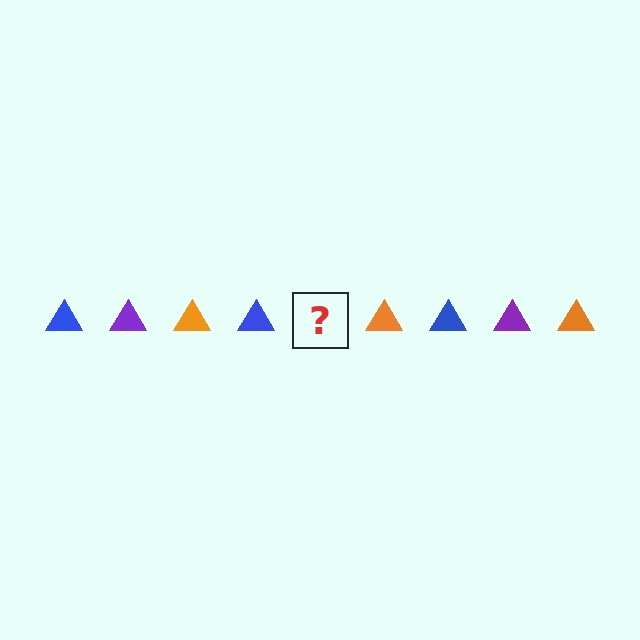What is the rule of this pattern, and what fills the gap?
The rule is that the pattern cycles through blue, purple, orange triangles. The gap should be filled with a purple triangle.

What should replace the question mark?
The question mark should be replaced with a purple triangle.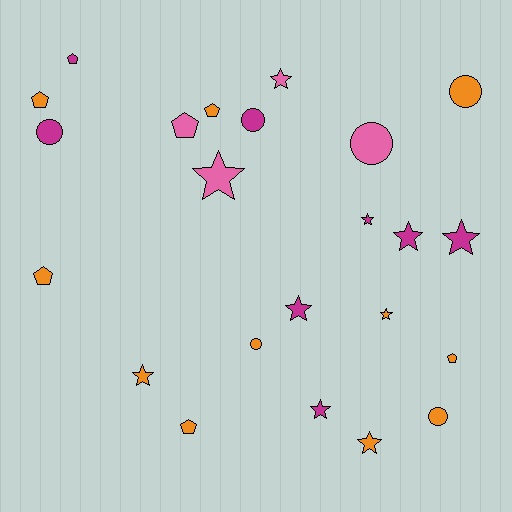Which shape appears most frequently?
Star, with 10 objects.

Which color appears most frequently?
Orange, with 11 objects.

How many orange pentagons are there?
There are 5 orange pentagons.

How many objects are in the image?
There are 23 objects.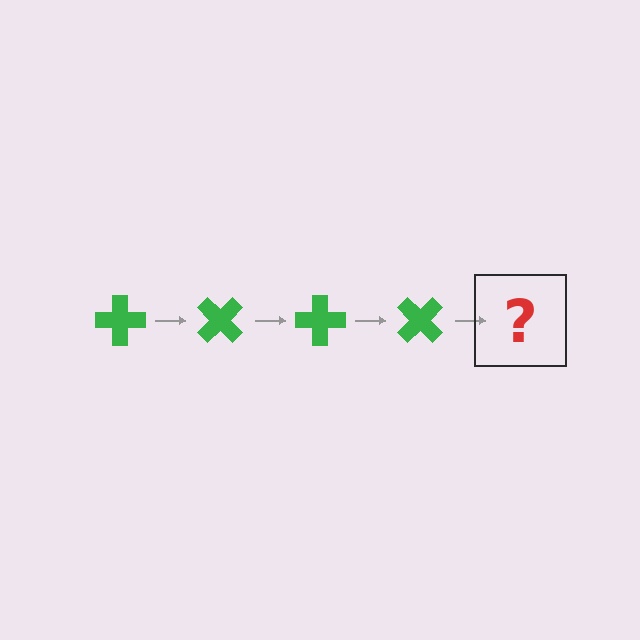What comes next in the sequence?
The next element should be a green cross rotated 180 degrees.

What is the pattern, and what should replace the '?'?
The pattern is that the cross rotates 45 degrees each step. The '?' should be a green cross rotated 180 degrees.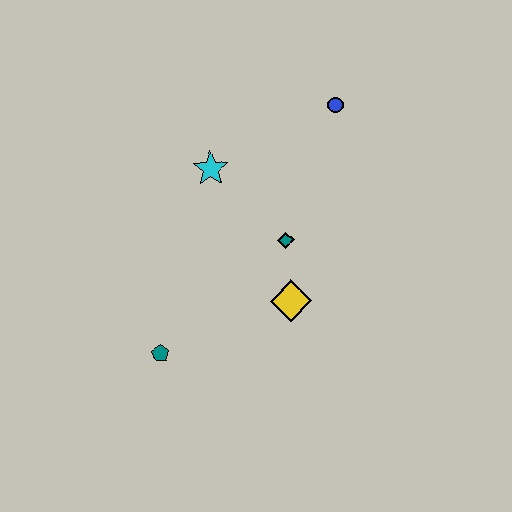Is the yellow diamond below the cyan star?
Yes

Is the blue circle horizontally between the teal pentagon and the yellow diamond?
No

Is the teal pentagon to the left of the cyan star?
Yes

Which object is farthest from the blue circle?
The teal pentagon is farthest from the blue circle.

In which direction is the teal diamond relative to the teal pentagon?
The teal diamond is to the right of the teal pentagon.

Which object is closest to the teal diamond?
The yellow diamond is closest to the teal diamond.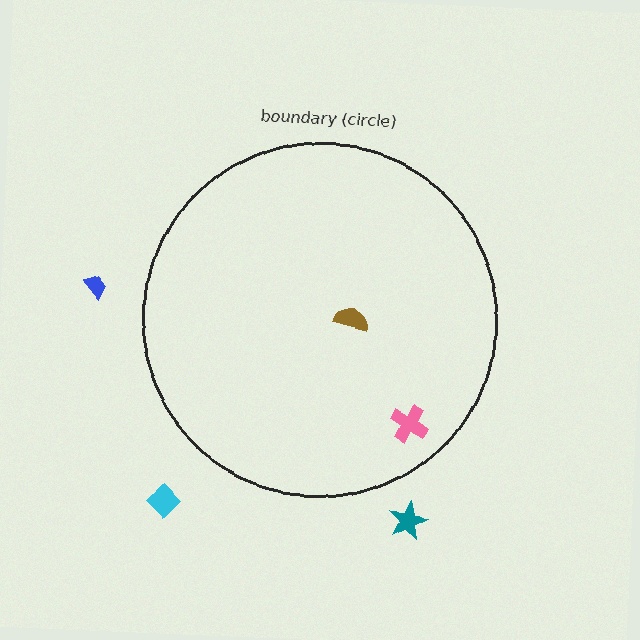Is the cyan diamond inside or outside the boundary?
Outside.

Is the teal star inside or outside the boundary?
Outside.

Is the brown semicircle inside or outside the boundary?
Inside.